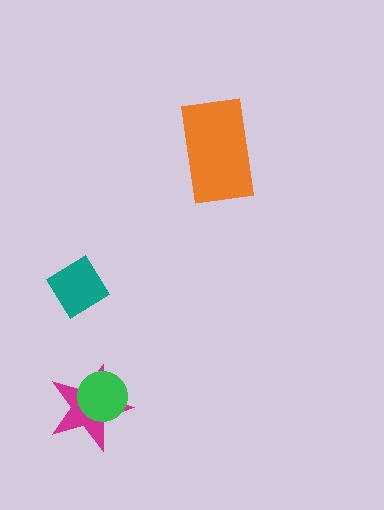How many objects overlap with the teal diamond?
0 objects overlap with the teal diamond.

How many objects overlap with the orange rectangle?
0 objects overlap with the orange rectangle.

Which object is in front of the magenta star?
The green circle is in front of the magenta star.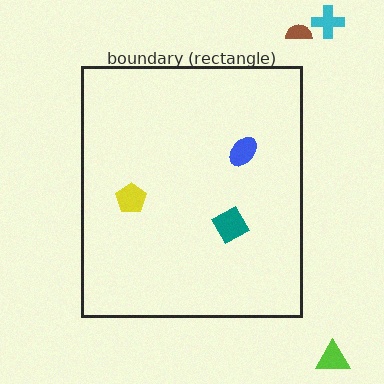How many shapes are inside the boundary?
3 inside, 3 outside.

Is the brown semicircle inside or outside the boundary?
Outside.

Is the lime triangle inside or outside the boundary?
Outside.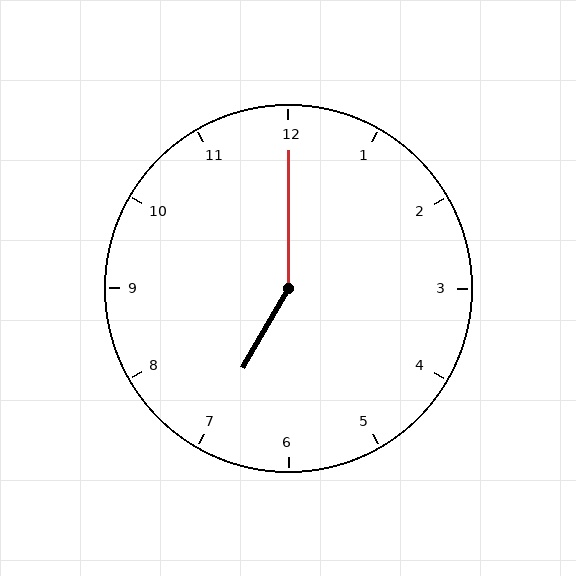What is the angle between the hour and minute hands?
Approximately 150 degrees.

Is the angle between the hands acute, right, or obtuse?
It is obtuse.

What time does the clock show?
7:00.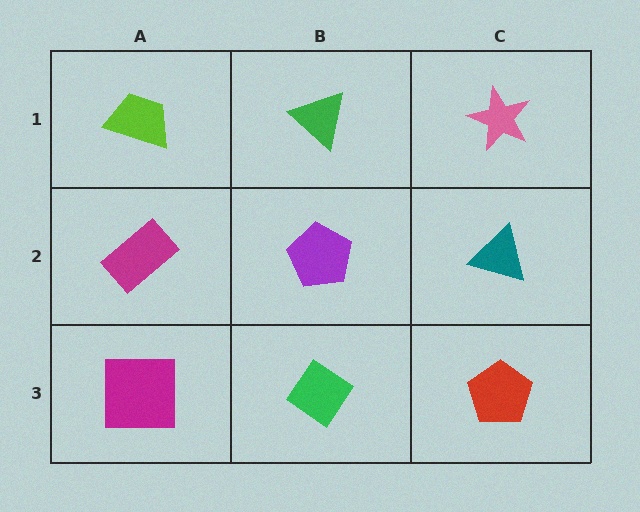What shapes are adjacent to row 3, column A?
A magenta rectangle (row 2, column A), a green diamond (row 3, column B).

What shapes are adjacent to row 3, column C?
A teal triangle (row 2, column C), a green diamond (row 3, column B).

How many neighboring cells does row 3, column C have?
2.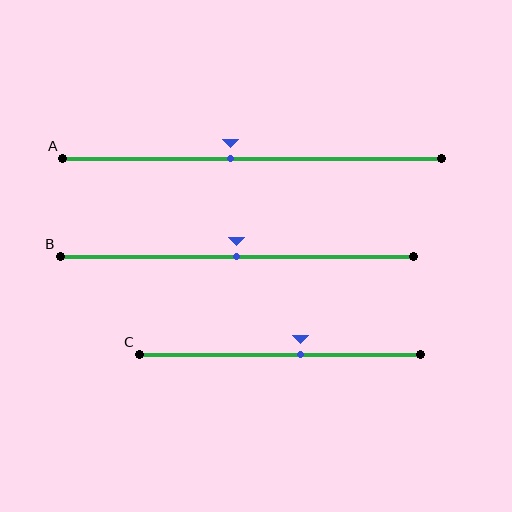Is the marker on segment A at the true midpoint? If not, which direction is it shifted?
No, the marker on segment A is shifted to the left by about 6% of the segment length.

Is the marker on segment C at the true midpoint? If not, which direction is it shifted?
No, the marker on segment C is shifted to the right by about 7% of the segment length.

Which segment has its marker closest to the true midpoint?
Segment B has its marker closest to the true midpoint.